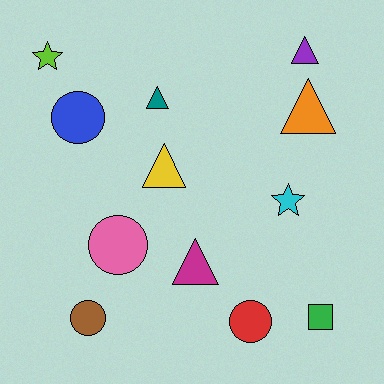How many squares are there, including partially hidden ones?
There is 1 square.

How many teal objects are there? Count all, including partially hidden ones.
There is 1 teal object.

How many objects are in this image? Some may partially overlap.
There are 12 objects.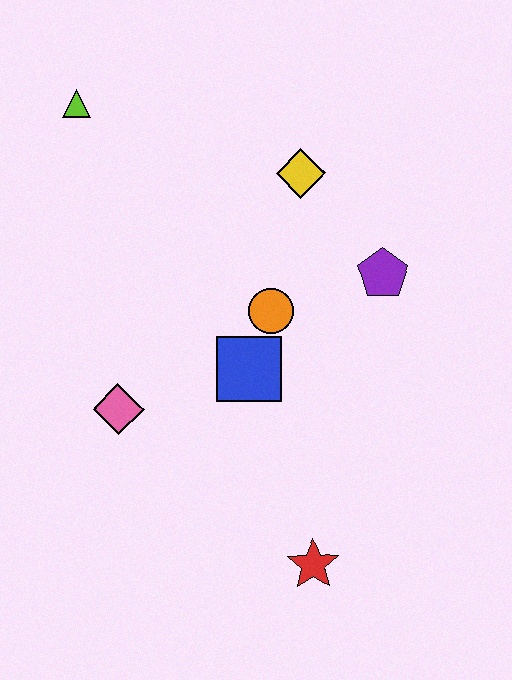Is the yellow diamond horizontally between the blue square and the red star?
Yes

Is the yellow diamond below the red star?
No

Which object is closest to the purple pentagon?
The orange circle is closest to the purple pentagon.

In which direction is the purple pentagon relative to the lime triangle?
The purple pentagon is to the right of the lime triangle.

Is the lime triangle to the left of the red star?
Yes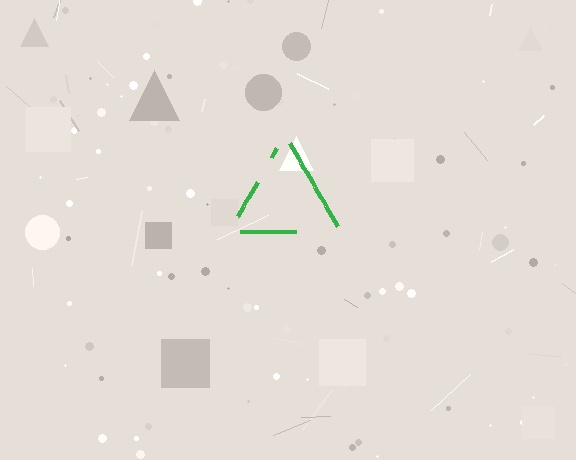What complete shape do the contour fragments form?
The contour fragments form a triangle.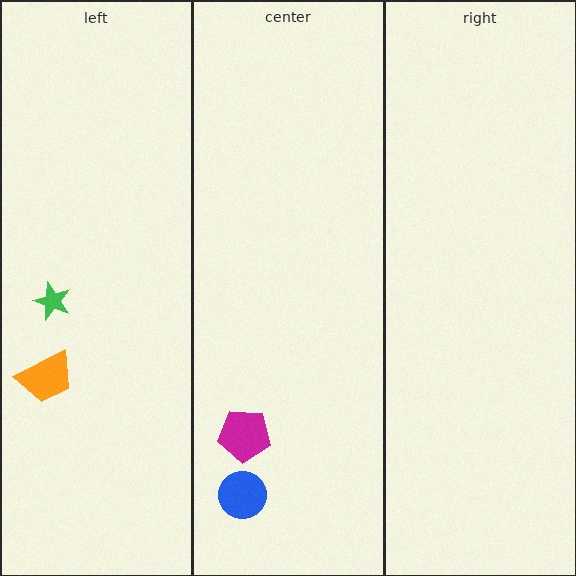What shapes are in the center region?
The blue circle, the magenta pentagon.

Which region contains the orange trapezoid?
The left region.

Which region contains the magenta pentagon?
The center region.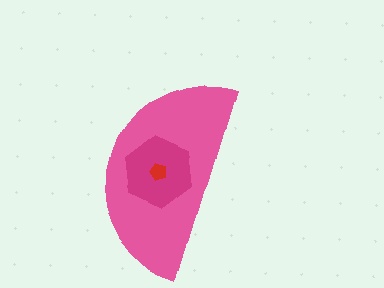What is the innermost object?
The red pentagon.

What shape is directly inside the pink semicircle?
The magenta hexagon.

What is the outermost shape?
The pink semicircle.